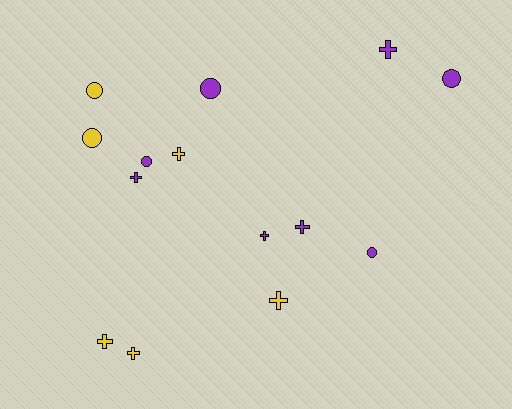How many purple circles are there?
There are 4 purple circles.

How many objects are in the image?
There are 14 objects.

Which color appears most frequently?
Purple, with 8 objects.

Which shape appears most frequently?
Cross, with 8 objects.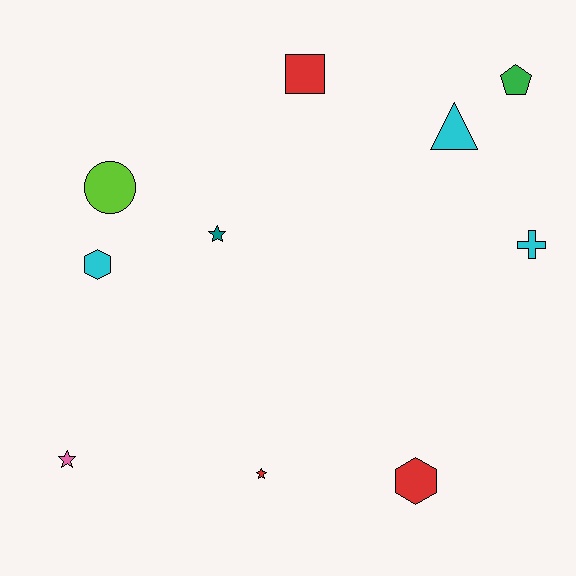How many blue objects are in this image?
There are no blue objects.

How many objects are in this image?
There are 10 objects.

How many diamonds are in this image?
There are no diamonds.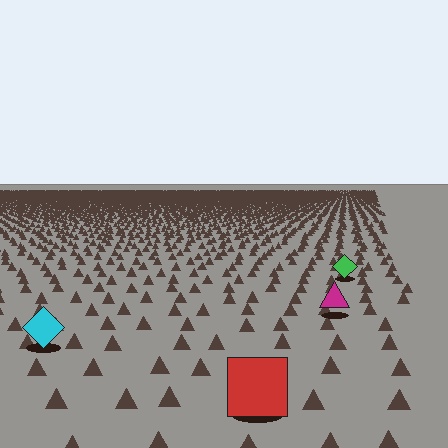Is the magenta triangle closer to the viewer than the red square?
No. The red square is closer — you can tell from the texture gradient: the ground texture is coarser near it.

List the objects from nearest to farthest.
From nearest to farthest: the red square, the cyan diamond, the magenta triangle, the green diamond.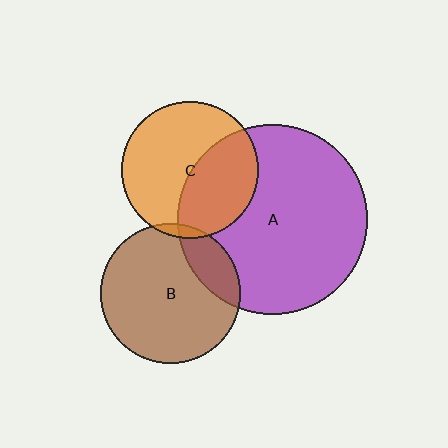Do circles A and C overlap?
Yes.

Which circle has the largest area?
Circle A (purple).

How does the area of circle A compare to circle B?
Approximately 1.8 times.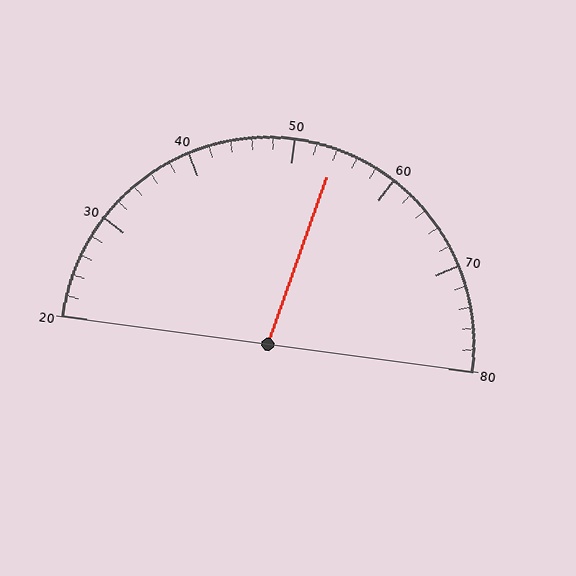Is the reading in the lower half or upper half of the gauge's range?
The reading is in the upper half of the range (20 to 80).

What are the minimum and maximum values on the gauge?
The gauge ranges from 20 to 80.